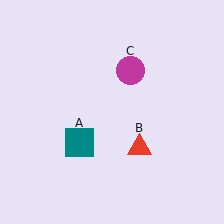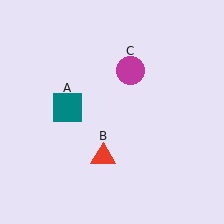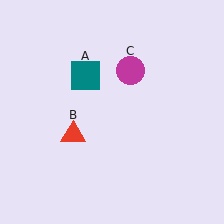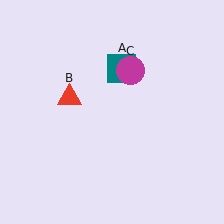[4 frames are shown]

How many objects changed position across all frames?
2 objects changed position: teal square (object A), red triangle (object B).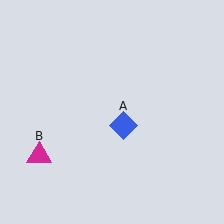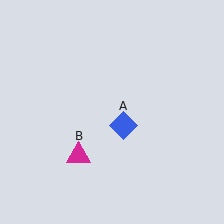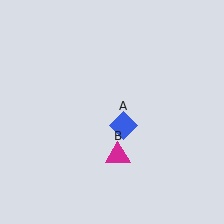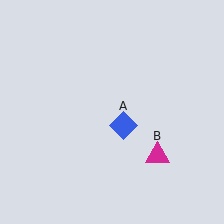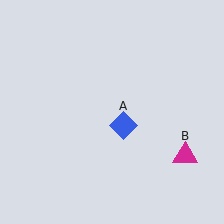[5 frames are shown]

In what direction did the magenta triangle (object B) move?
The magenta triangle (object B) moved right.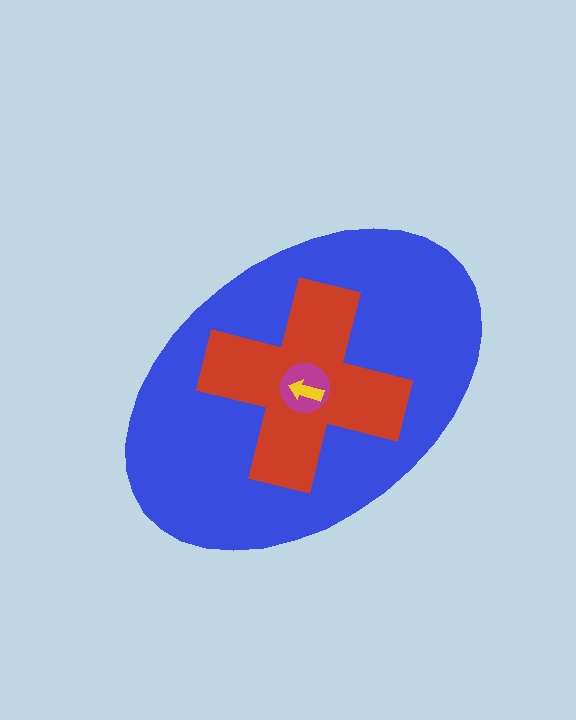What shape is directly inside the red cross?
The magenta circle.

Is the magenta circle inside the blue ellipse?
Yes.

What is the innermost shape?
The yellow arrow.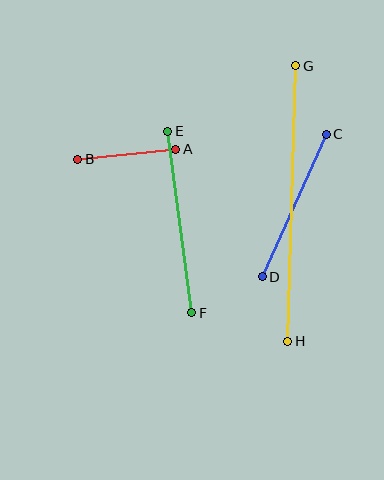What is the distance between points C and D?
The distance is approximately 156 pixels.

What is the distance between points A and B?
The distance is approximately 99 pixels.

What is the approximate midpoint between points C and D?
The midpoint is at approximately (294, 206) pixels.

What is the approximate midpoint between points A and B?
The midpoint is at approximately (127, 154) pixels.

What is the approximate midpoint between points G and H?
The midpoint is at approximately (292, 203) pixels.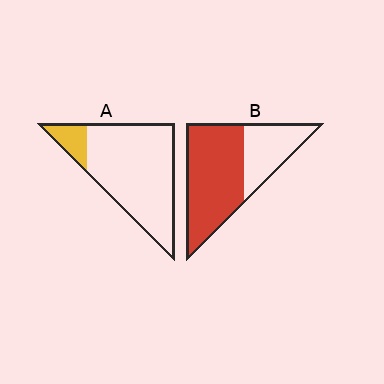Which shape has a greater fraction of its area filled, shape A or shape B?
Shape B.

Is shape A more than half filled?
No.